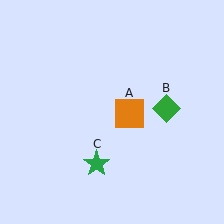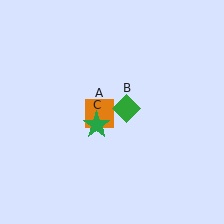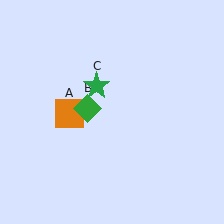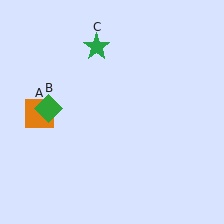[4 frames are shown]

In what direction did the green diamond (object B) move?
The green diamond (object B) moved left.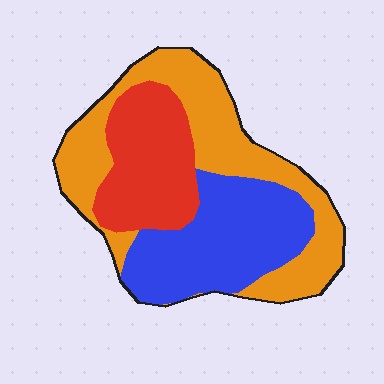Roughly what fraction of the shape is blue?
Blue covers roughly 35% of the shape.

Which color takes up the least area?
Red, at roughly 25%.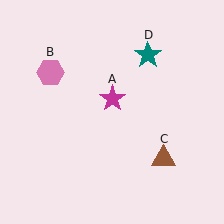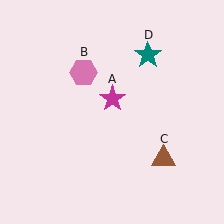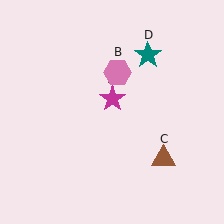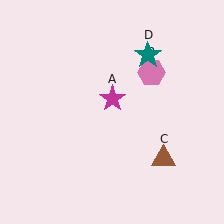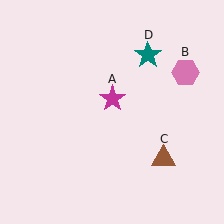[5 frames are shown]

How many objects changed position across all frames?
1 object changed position: pink hexagon (object B).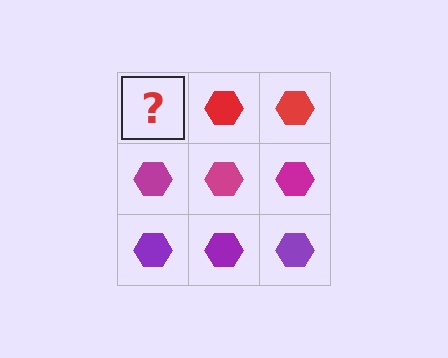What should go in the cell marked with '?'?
The missing cell should contain a red hexagon.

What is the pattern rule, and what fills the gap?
The rule is that each row has a consistent color. The gap should be filled with a red hexagon.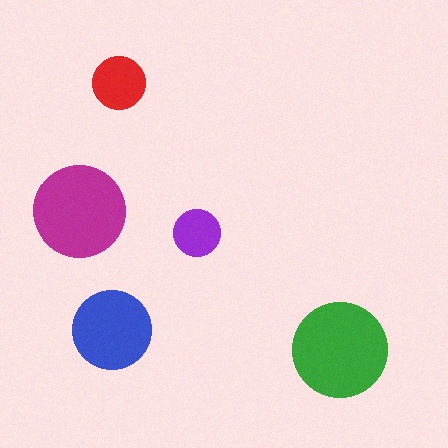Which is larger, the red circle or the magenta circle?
The magenta one.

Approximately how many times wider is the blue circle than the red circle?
About 1.5 times wider.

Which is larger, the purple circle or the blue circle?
The blue one.